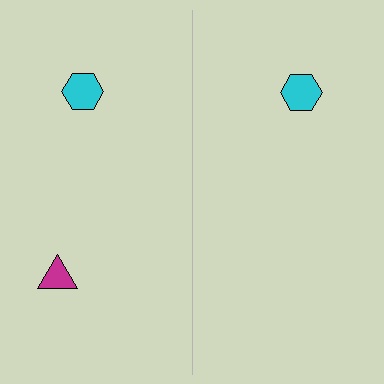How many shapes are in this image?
There are 3 shapes in this image.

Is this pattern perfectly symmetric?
No, the pattern is not perfectly symmetric. A magenta triangle is missing from the right side.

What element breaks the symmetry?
A magenta triangle is missing from the right side.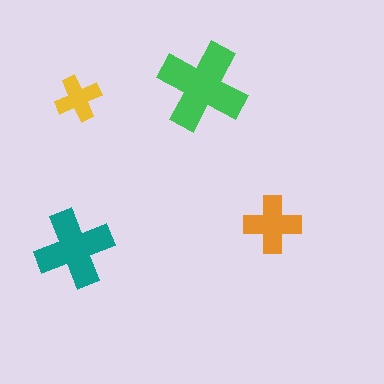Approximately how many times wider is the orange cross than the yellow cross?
About 1.5 times wider.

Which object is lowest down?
The teal cross is bottommost.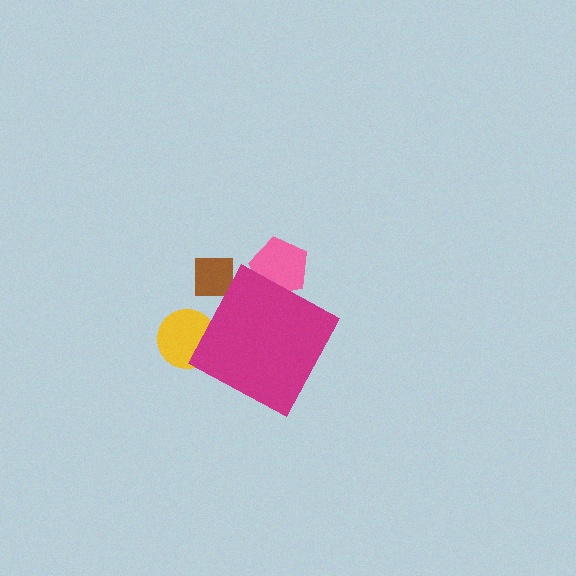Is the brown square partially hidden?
Yes, the brown square is partially hidden behind the magenta diamond.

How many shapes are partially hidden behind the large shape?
3 shapes are partially hidden.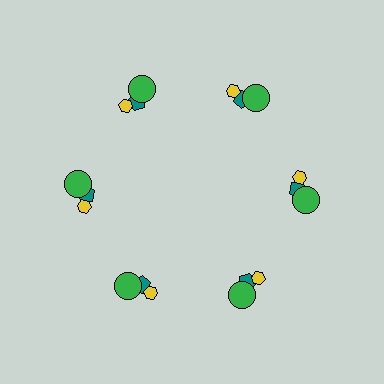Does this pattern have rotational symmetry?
Yes, this pattern has 6-fold rotational symmetry. It looks the same after rotating 60 degrees around the center.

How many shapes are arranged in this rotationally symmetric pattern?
There are 18 shapes, arranged in 6 groups of 3.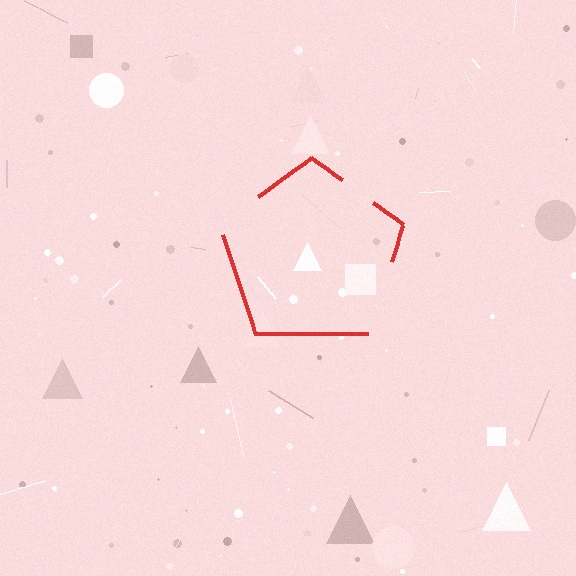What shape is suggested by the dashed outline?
The dashed outline suggests a pentagon.